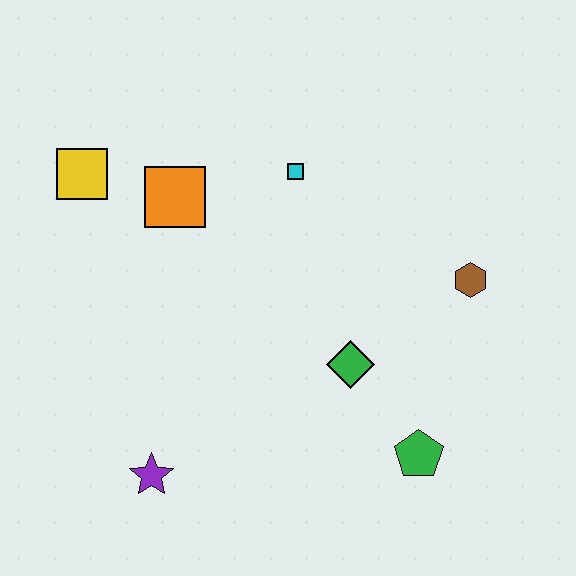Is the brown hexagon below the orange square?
Yes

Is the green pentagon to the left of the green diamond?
No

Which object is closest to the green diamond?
The green pentagon is closest to the green diamond.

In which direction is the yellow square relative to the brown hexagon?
The yellow square is to the left of the brown hexagon.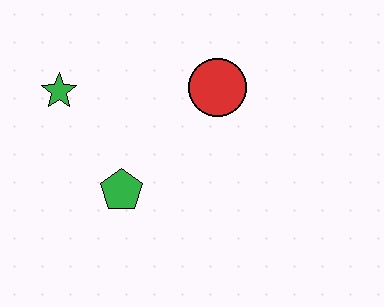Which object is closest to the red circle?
The green pentagon is closest to the red circle.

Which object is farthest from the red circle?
The green star is farthest from the red circle.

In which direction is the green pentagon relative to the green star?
The green pentagon is below the green star.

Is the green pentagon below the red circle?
Yes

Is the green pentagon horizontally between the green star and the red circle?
Yes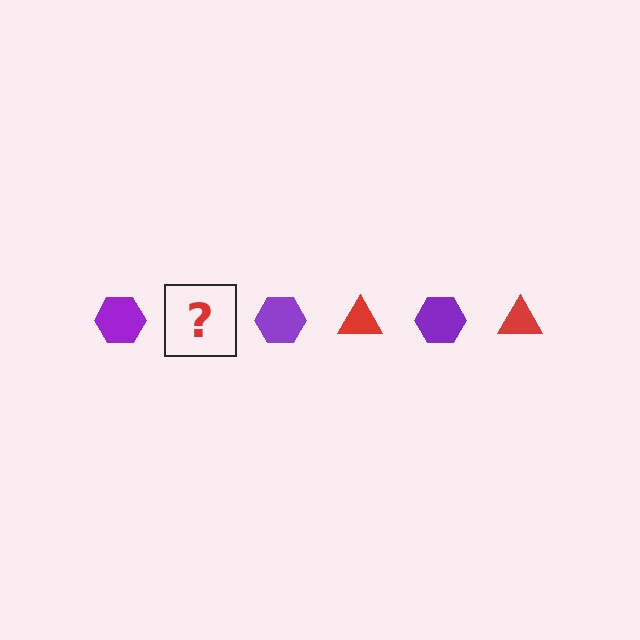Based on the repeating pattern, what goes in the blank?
The blank should be a red triangle.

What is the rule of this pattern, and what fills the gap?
The rule is that the pattern alternates between purple hexagon and red triangle. The gap should be filled with a red triangle.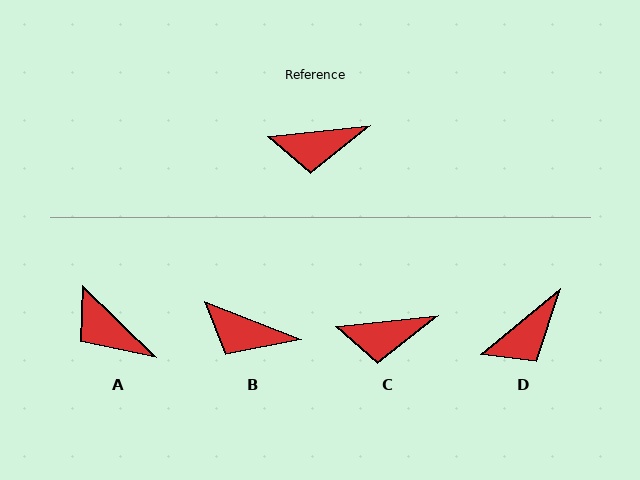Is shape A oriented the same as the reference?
No, it is off by about 50 degrees.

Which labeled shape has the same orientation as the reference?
C.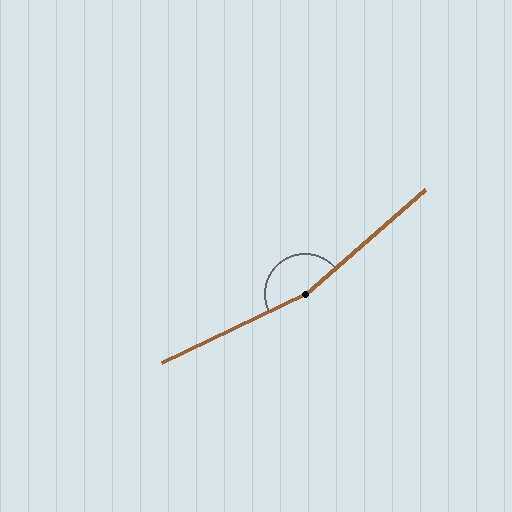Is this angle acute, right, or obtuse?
It is obtuse.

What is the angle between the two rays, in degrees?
Approximately 165 degrees.